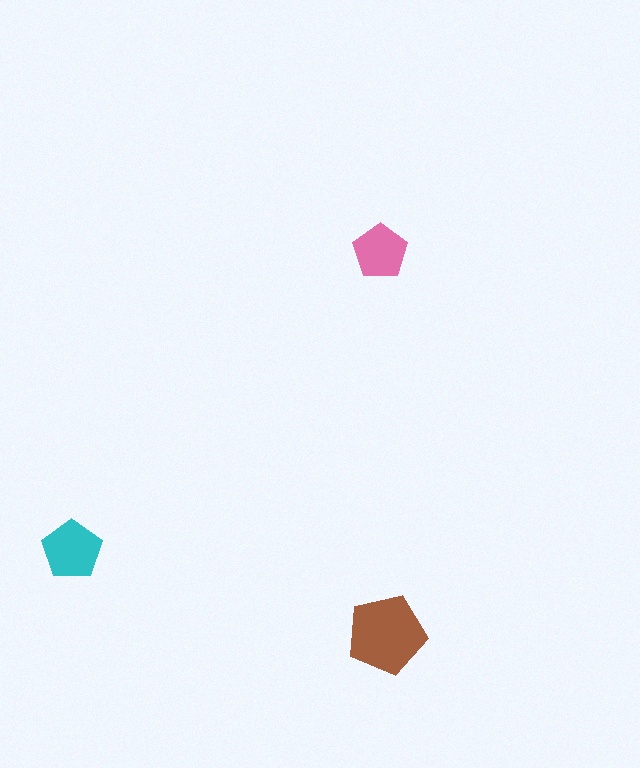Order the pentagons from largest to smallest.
the brown one, the cyan one, the pink one.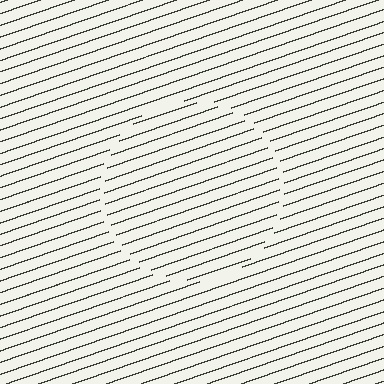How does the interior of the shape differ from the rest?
The interior of the shape contains the same grating, shifted by half a period — the contour is defined by the phase discontinuity where line-ends from the inner and outer gratings abut.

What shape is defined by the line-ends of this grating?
An illusory circle. The interior of the shape contains the same grating, shifted by half a period — the contour is defined by the phase discontinuity where line-ends from the inner and outer gratings abut.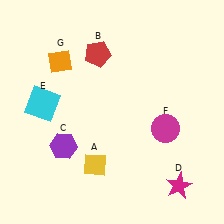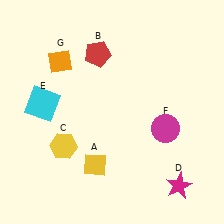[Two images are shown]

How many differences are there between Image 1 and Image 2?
There is 1 difference between the two images.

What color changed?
The hexagon (C) changed from purple in Image 1 to yellow in Image 2.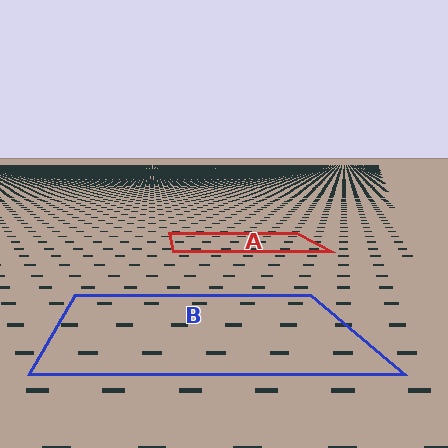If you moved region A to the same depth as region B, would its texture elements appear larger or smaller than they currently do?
They would appear larger. At a closer depth, the same texture elements are projected at a bigger on-screen size.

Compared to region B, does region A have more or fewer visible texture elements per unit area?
Region A has more texture elements per unit area — they are packed more densely because it is farther away.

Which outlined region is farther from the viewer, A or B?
Region A is farther from the viewer — the texture elements inside it appear smaller and more densely packed.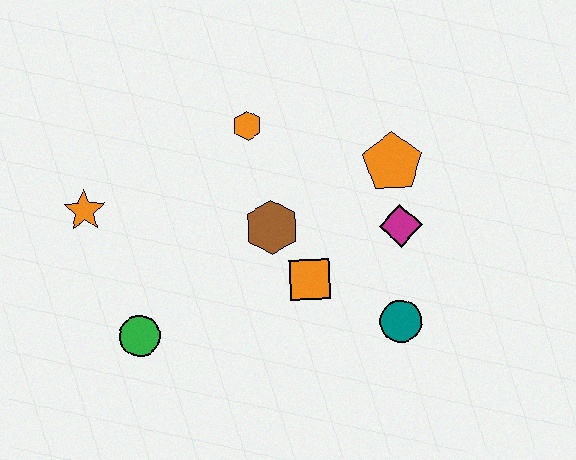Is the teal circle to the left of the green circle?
No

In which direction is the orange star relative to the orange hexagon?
The orange star is to the left of the orange hexagon.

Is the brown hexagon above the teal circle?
Yes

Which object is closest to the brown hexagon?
The orange square is closest to the brown hexagon.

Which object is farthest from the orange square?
The orange star is farthest from the orange square.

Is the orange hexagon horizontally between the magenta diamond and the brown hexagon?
No